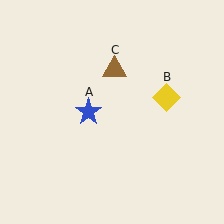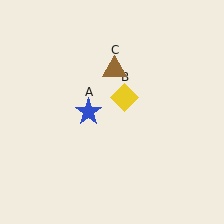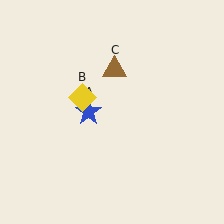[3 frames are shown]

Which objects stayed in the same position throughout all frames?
Blue star (object A) and brown triangle (object C) remained stationary.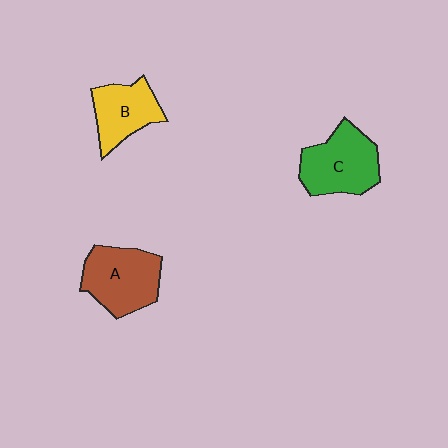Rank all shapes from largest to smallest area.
From largest to smallest: C (green), A (brown), B (yellow).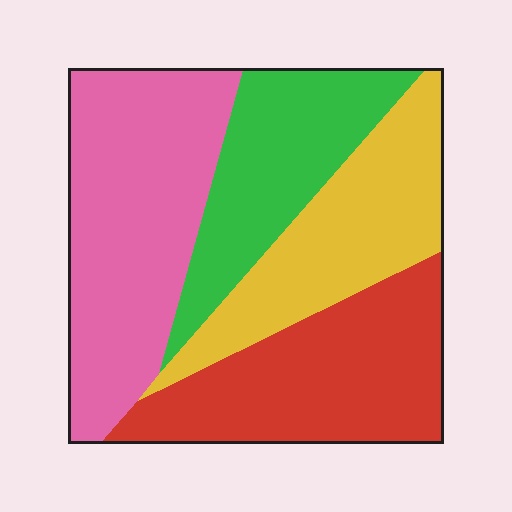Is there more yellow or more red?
Red.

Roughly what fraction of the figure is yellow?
Yellow covers about 20% of the figure.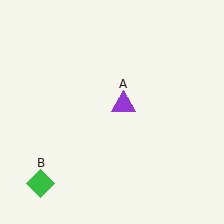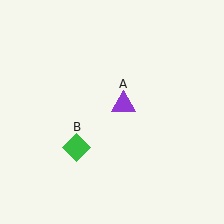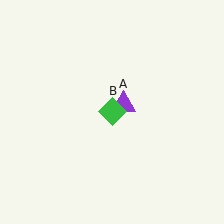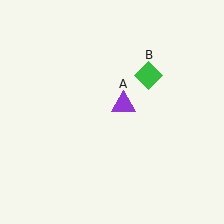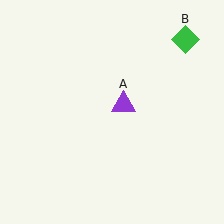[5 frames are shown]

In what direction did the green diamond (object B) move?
The green diamond (object B) moved up and to the right.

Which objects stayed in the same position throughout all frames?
Purple triangle (object A) remained stationary.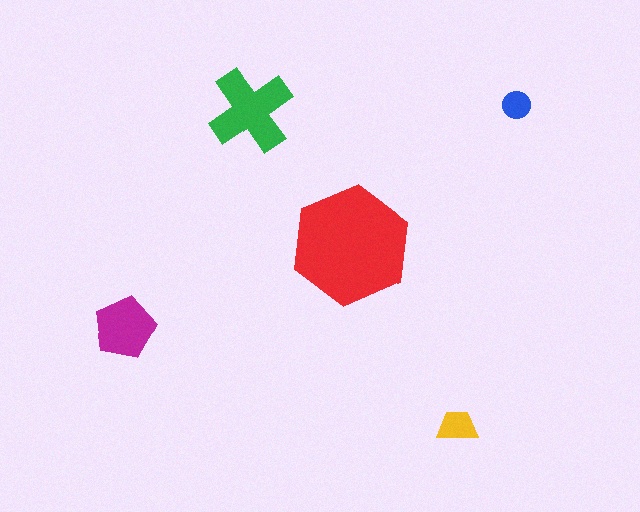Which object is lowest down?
The yellow trapezoid is bottommost.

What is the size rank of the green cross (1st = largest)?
2nd.